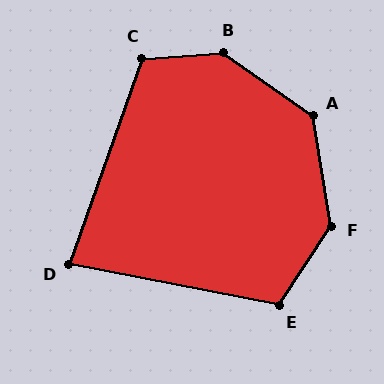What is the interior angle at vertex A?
Approximately 134 degrees (obtuse).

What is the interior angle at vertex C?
Approximately 114 degrees (obtuse).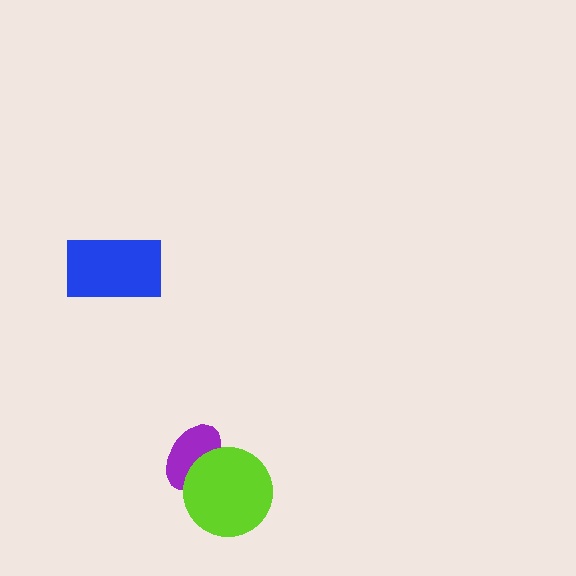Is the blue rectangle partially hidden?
No, no other shape covers it.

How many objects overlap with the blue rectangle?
0 objects overlap with the blue rectangle.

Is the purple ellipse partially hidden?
Yes, it is partially covered by another shape.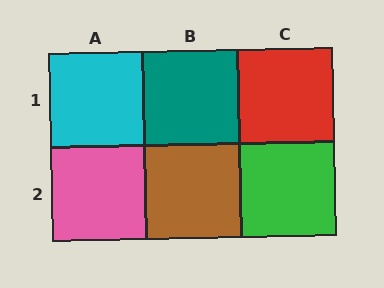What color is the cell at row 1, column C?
Red.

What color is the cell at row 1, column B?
Teal.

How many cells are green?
1 cell is green.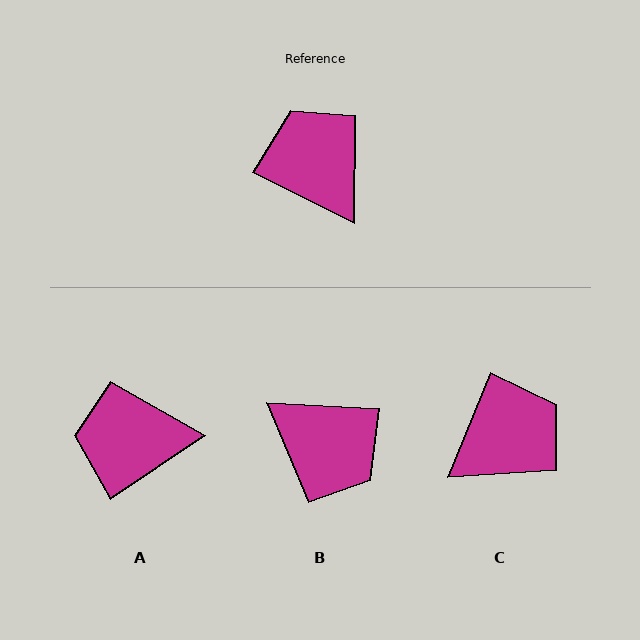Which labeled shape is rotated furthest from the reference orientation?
B, about 157 degrees away.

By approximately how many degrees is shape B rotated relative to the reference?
Approximately 157 degrees clockwise.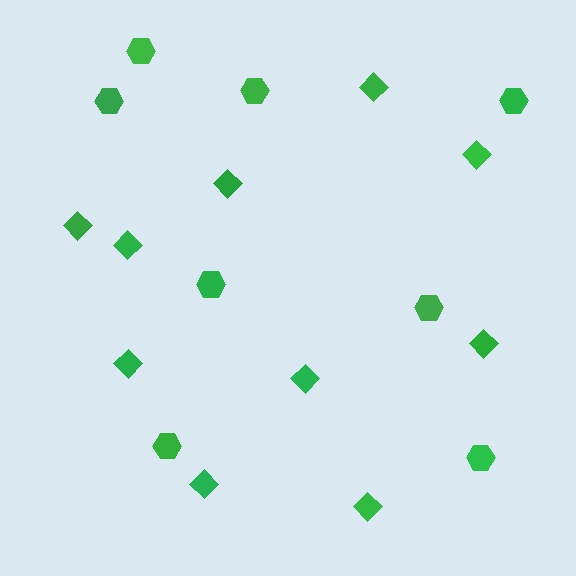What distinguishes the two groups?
There are 2 groups: one group of hexagons (8) and one group of diamonds (10).